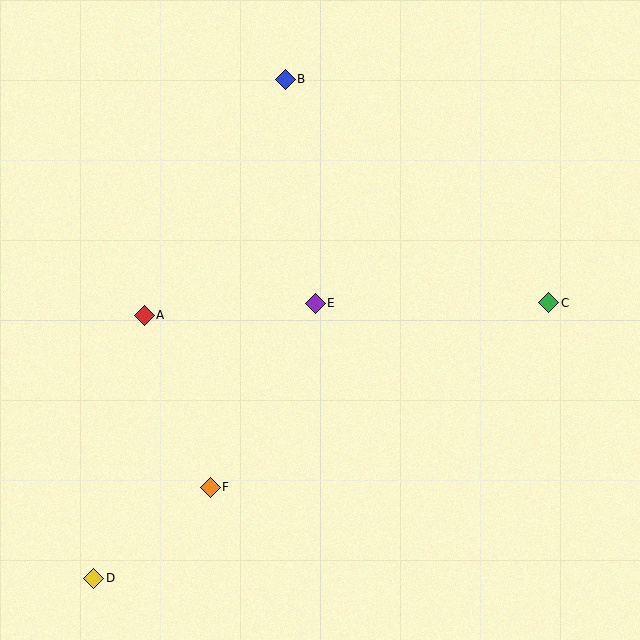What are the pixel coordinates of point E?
Point E is at (315, 303).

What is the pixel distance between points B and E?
The distance between B and E is 226 pixels.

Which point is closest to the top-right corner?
Point C is closest to the top-right corner.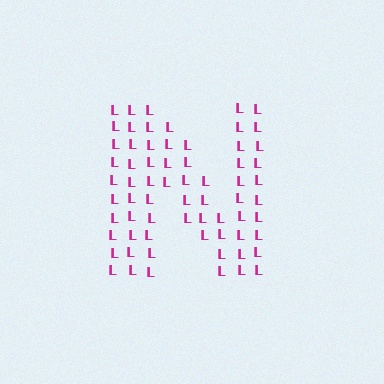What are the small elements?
The small elements are letter L's.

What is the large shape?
The large shape is the letter N.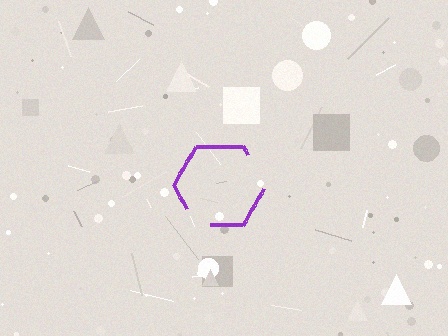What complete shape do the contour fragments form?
The contour fragments form a hexagon.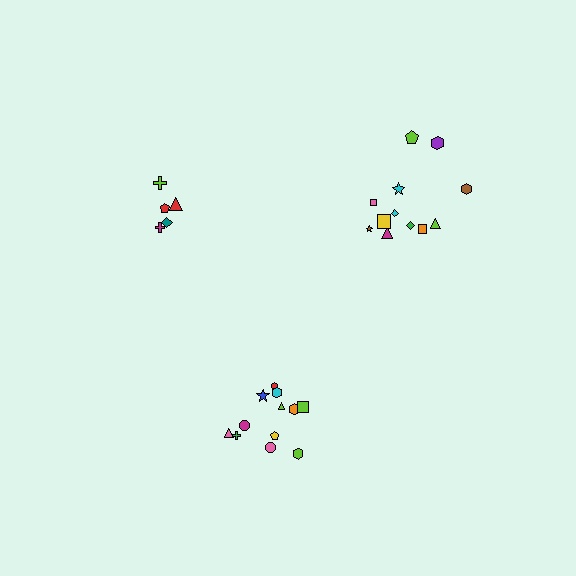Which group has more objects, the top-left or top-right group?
The top-right group.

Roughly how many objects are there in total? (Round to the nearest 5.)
Roughly 30 objects in total.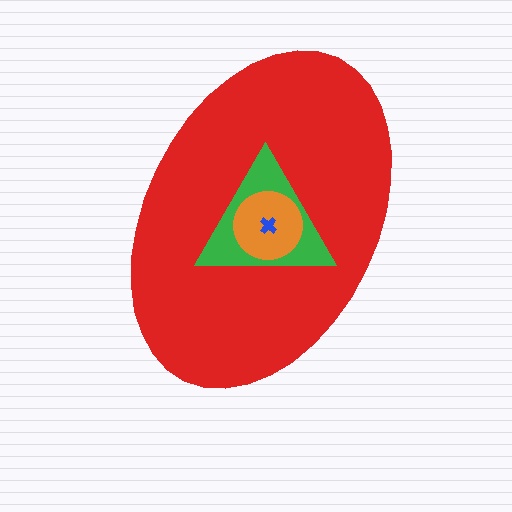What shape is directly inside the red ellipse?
The green triangle.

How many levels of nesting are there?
4.